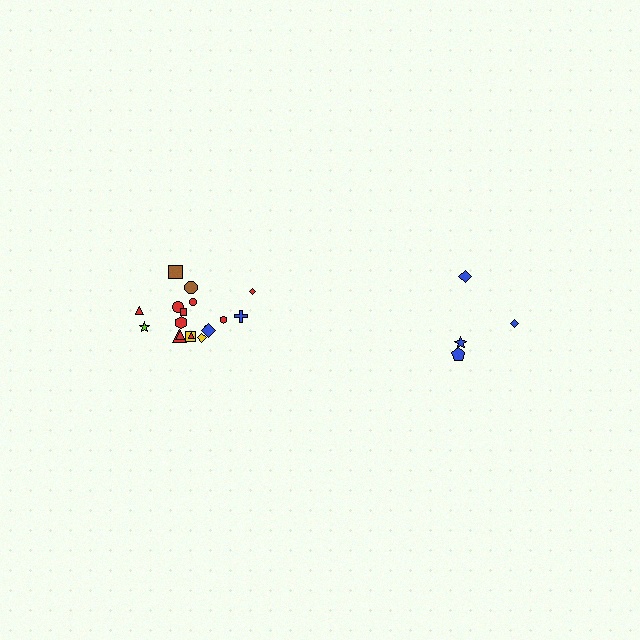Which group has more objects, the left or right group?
The left group.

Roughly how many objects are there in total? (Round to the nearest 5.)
Roughly 20 objects in total.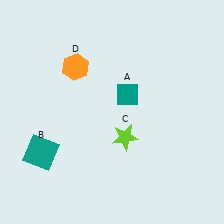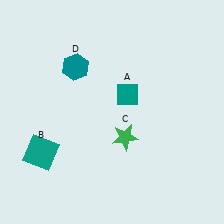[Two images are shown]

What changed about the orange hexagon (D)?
In Image 1, D is orange. In Image 2, it changed to teal.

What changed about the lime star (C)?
In Image 1, C is lime. In Image 2, it changed to green.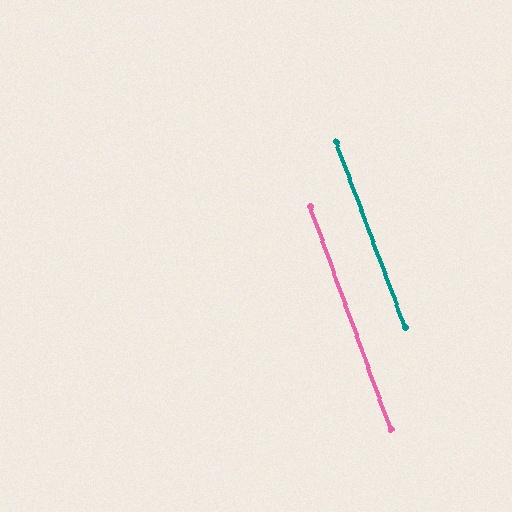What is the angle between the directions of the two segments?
Approximately 0 degrees.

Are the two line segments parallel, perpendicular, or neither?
Parallel — their directions differ by only 0.3°.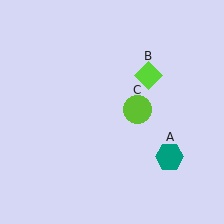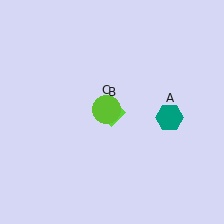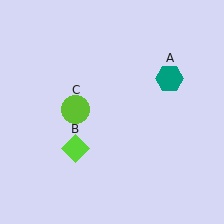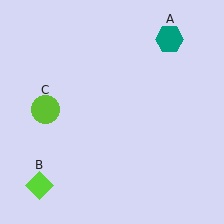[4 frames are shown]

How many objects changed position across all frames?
3 objects changed position: teal hexagon (object A), lime diamond (object B), lime circle (object C).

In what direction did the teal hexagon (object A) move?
The teal hexagon (object A) moved up.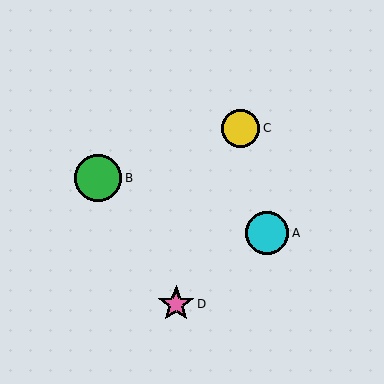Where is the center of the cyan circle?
The center of the cyan circle is at (267, 233).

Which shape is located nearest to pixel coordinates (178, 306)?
The pink star (labeled D) at (176, 304) is nearest to that location.